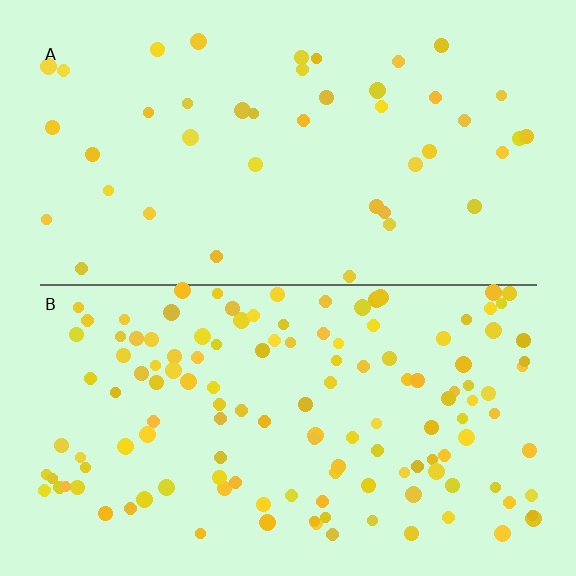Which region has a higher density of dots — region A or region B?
B (the bottom).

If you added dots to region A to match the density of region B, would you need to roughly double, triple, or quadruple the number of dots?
Approximately triple.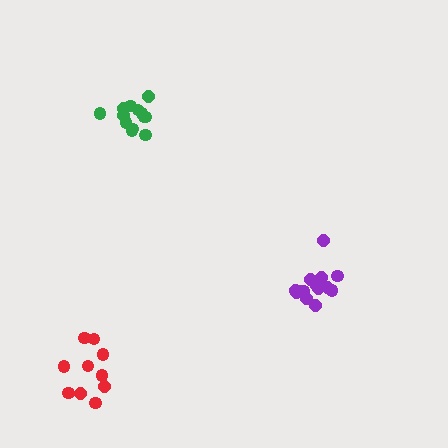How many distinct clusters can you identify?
There are 3 distinct clusters.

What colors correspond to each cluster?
The clusters are colored: purple, red, green.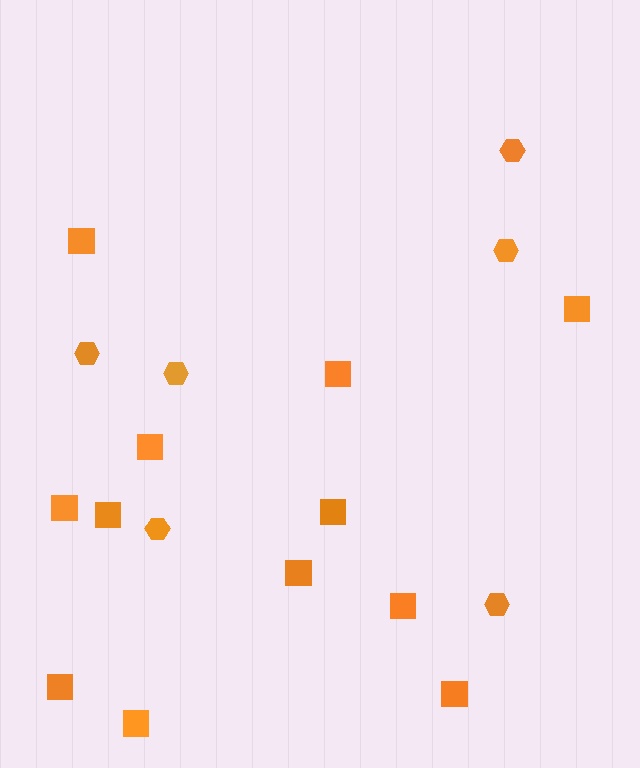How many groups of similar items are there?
There are 2 groups: one group of hexagons (6) and one group of squares (12).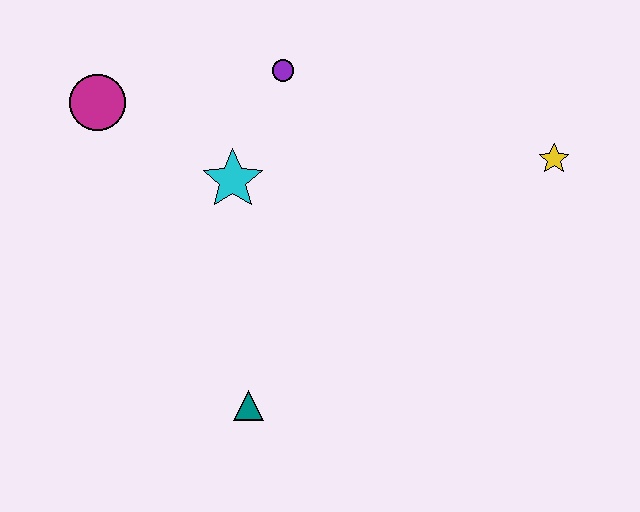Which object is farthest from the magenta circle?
The yellow star is farthest from the magenta circle.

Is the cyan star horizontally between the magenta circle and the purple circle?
Yes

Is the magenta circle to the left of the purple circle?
Yes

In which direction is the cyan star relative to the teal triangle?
The cyan star is above the teal triangle.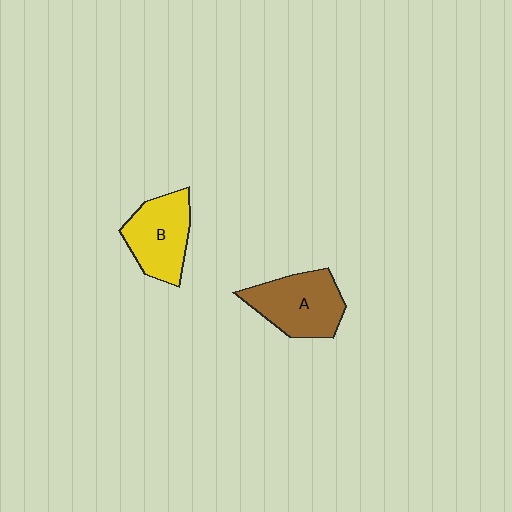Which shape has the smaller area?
Shape B (yellow).